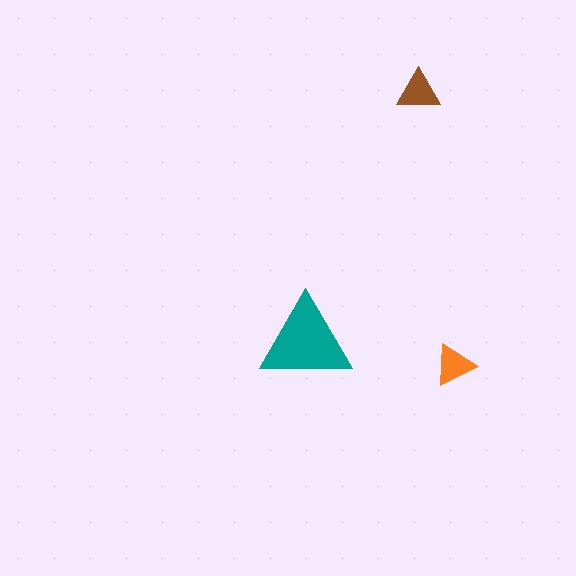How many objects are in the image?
There are 3 objects in the image.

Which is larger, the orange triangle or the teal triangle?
The teal one.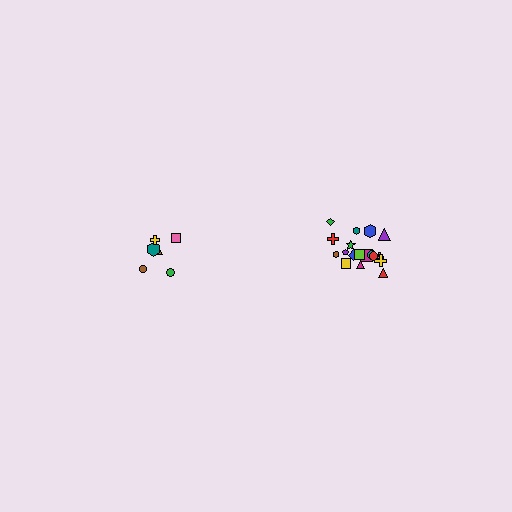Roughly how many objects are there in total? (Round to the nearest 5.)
Roughly 25 objects in total.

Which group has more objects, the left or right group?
The right group.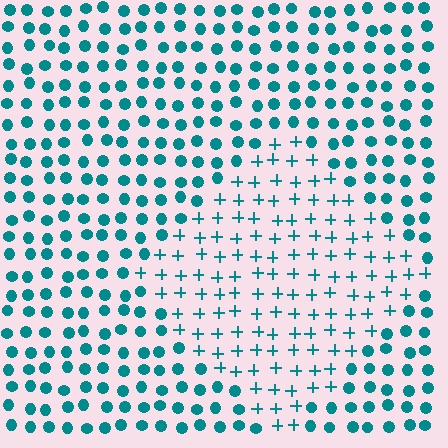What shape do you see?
I see a diamond.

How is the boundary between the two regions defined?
The boundary is defined by a change in element shape: plus signs inside vs. circles outside. All elements share the same color and spacing.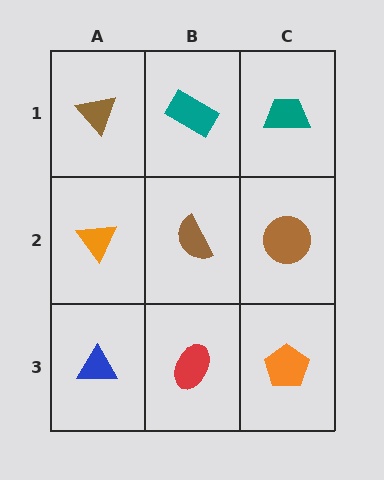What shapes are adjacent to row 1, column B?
A brown semicircle (row 2, column B), a brown triangle (row 1, column A), a teal trapezoid (row 1, column C).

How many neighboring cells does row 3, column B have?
3.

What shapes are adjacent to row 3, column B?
A brown semicircle (row 2, column B), a blue triangle (row 3, column A), an orange pentagon (row 3, column C).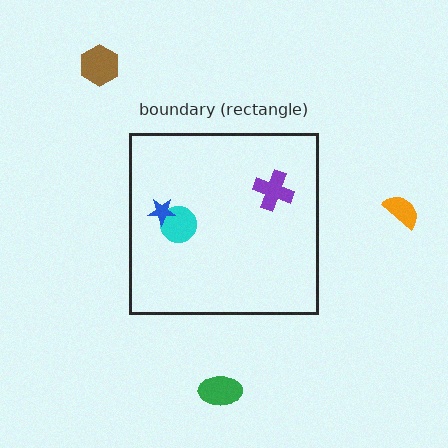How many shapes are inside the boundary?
3 inside, 3 outside.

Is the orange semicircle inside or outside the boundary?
Outside.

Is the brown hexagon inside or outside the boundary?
Outside.